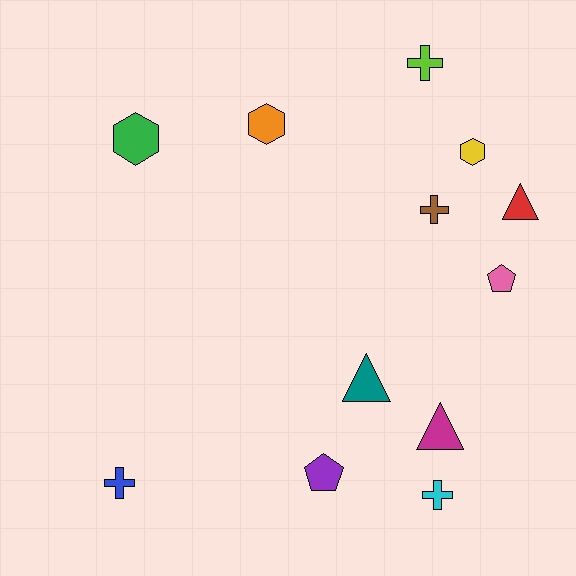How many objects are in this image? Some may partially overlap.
There are 12 objects.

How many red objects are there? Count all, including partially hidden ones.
There is 1 red object.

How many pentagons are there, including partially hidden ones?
There are 2 pentagons.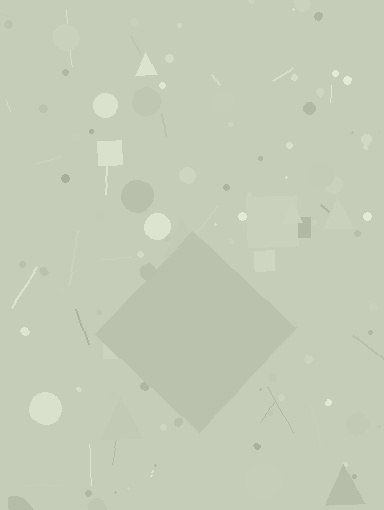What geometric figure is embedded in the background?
A diamond is embedded in the background.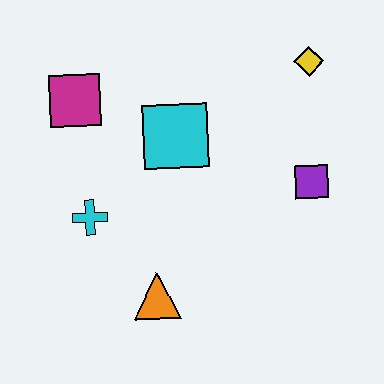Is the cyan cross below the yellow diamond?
Yes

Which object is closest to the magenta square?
The cyan square is closest to the magenta square.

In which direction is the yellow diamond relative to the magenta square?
The yellow diamond is to the right of the magenta square.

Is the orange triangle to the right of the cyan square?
No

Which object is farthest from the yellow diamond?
The orange triangle is farthest from the yellow diamond.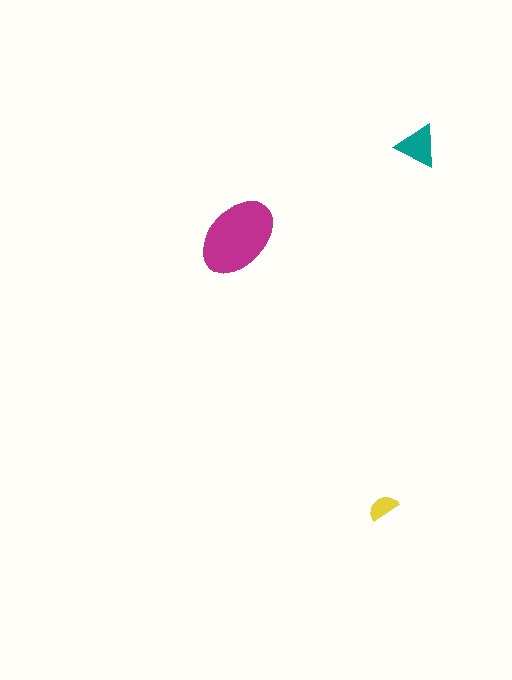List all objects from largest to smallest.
The magenta ellipse, the teal triangle, the yellow semicircle.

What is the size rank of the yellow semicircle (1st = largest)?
3rd.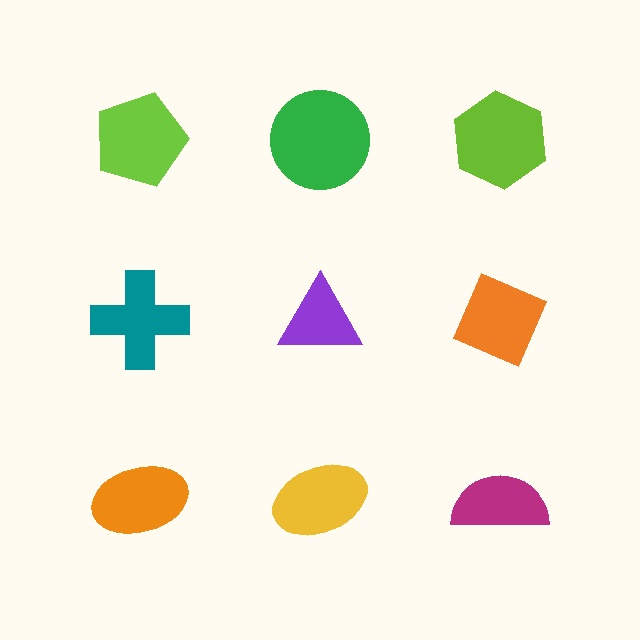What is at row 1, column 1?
A lime pentagon.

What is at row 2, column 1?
A teal cross.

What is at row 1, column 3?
A lime hexagon.